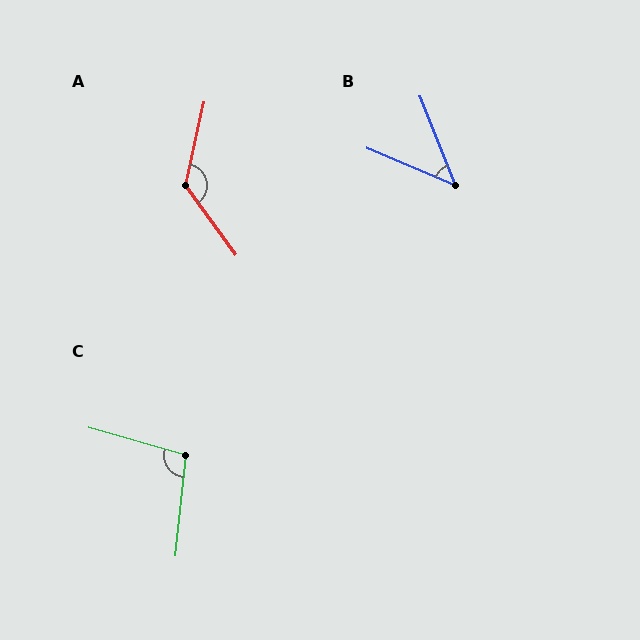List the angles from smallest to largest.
B (45°), C (100°), A (131°).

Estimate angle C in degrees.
Approximately 100 degrees.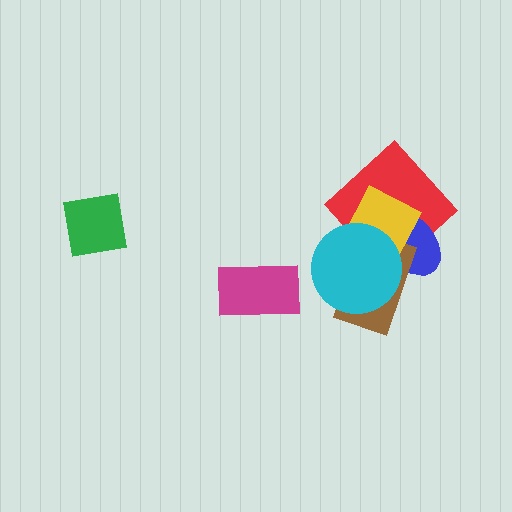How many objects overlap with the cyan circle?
4 objects overlap with the cyan circle.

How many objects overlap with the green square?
0 objects overlap with the green square.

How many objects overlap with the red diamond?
4 objects overlap with the red diamond.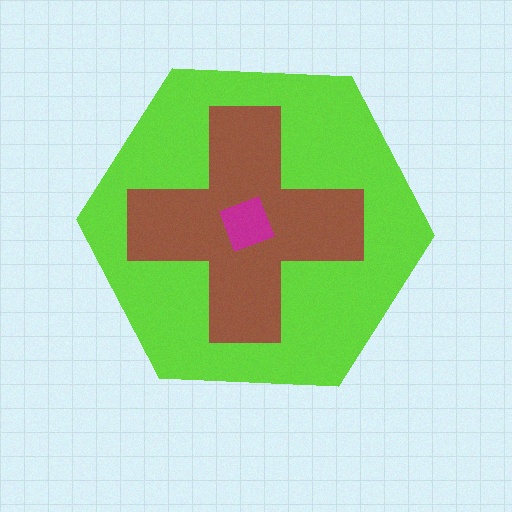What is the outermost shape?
The lime hexagon.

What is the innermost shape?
The magenta diamond.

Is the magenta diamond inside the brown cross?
Yes.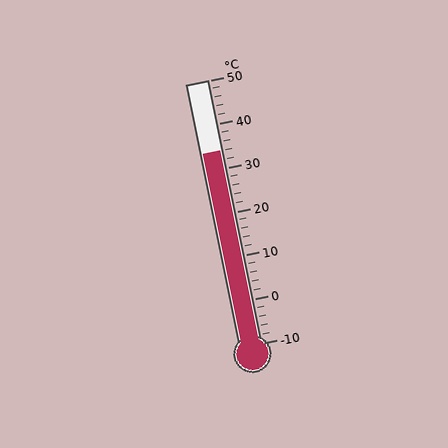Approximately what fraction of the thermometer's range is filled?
The thermometer is filled to approximately 75% of its range.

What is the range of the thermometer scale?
The thermometer scale ranges from -10°C to 50°C.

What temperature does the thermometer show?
The thermometer shows approximately 34°C.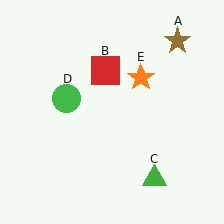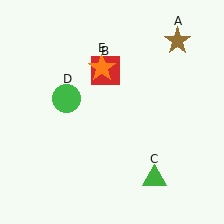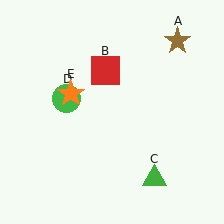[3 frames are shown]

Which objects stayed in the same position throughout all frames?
Brown star (object A) and red square (object B) and green triangle (object C) and green circle (object D) remained stationary.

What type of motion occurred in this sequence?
The orange star (object E) rotated counterclockwise around the center of the scene.